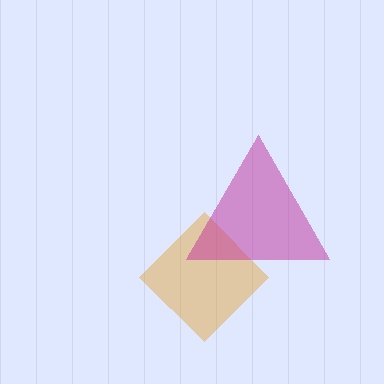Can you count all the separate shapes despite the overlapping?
Yes, there are 2 separate shapes.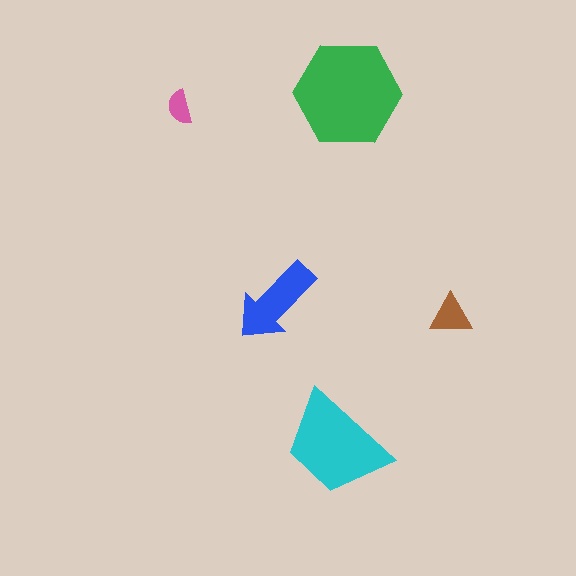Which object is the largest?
The green hexagon.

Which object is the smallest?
The pink semicircle.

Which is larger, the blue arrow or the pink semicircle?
The blue arrow.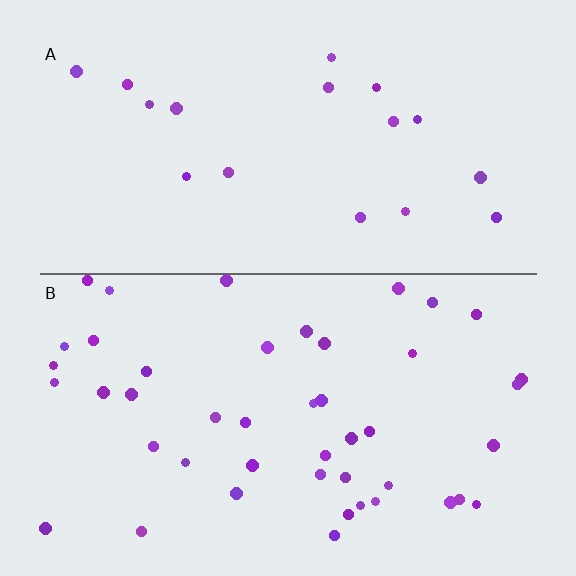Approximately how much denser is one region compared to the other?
Approximately 2.6× — region B over region A.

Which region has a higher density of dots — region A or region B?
B (the bottom).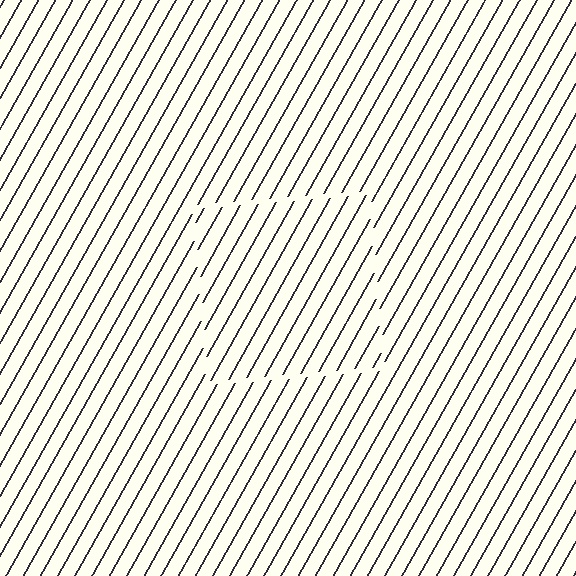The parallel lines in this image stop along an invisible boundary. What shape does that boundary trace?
An illusory square. The interior of the shape contains the same grating, shifted by half a period — the contour is defined by the phase discontinuity where line-ends from the inner and outer gratings abut.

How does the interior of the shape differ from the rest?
The interior of the shape contains the same grating, shifted by half a period — the contour is defined by the phase discontinuity where line-ends from the inner and outer gratings abut.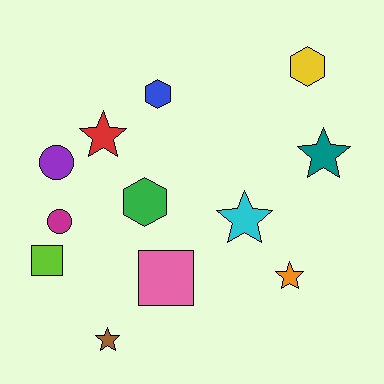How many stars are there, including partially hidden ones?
There are 5 stars.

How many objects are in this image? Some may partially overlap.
There are 12 objects.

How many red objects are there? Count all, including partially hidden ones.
There is 1 red object.